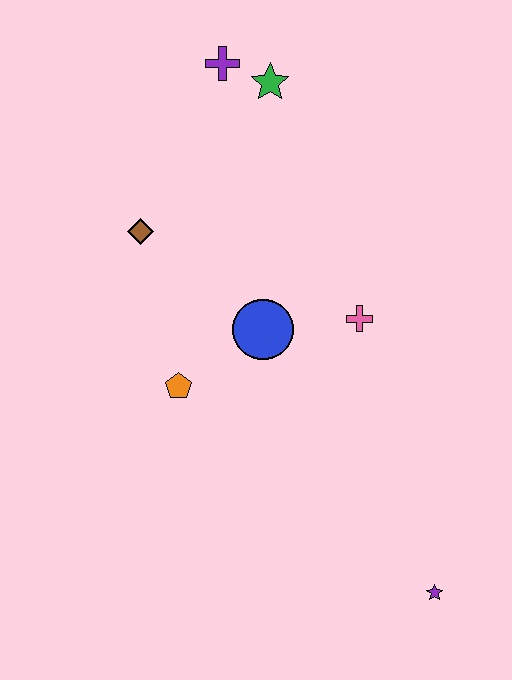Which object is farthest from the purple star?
The purple cross is farthest from the purple star.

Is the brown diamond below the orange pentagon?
No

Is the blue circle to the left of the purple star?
Yes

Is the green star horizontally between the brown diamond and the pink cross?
Yes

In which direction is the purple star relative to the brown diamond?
The purple star is below the brown diamond.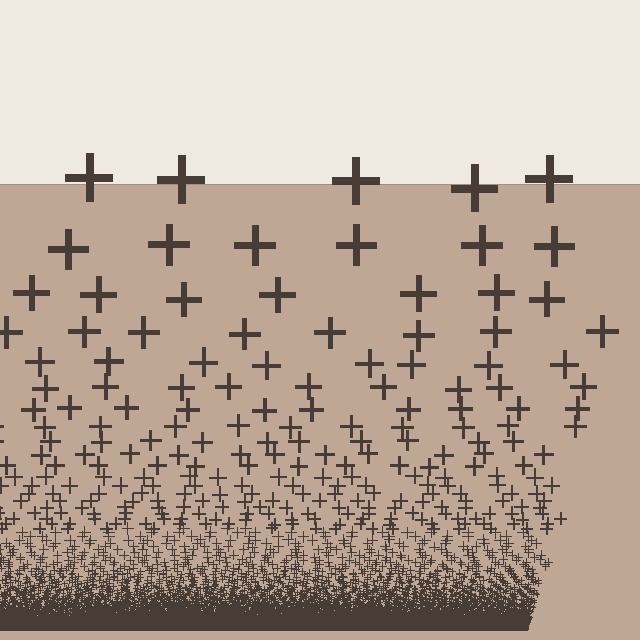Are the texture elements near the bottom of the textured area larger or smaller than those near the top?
Smaller. The gradient is inverted — elements near the bottom are smaller and denser.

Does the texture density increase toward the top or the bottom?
Density increases toward the bottom.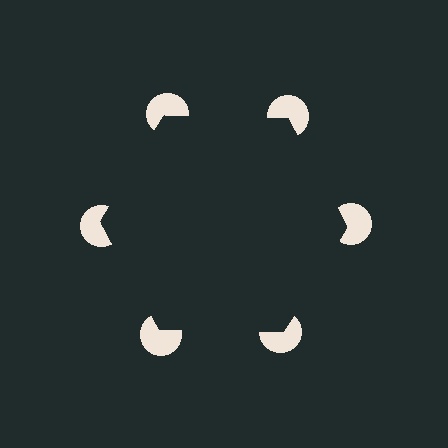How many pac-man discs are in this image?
There are 6 — one at each vertex of the illusory hexagon.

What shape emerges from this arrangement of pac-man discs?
An illusory hexagon — its edges are inferred from the aligned wedge cuts in the pac-man discs, not physically drawn.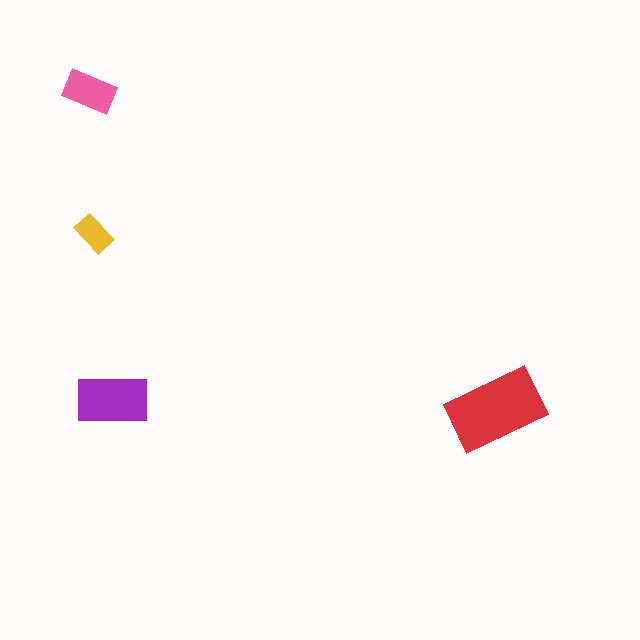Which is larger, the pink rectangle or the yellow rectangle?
The pink one.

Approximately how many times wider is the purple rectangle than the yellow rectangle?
About 2 times wider.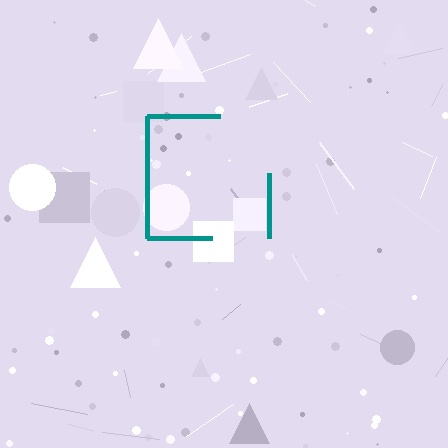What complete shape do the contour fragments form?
The contour fragments form a square.